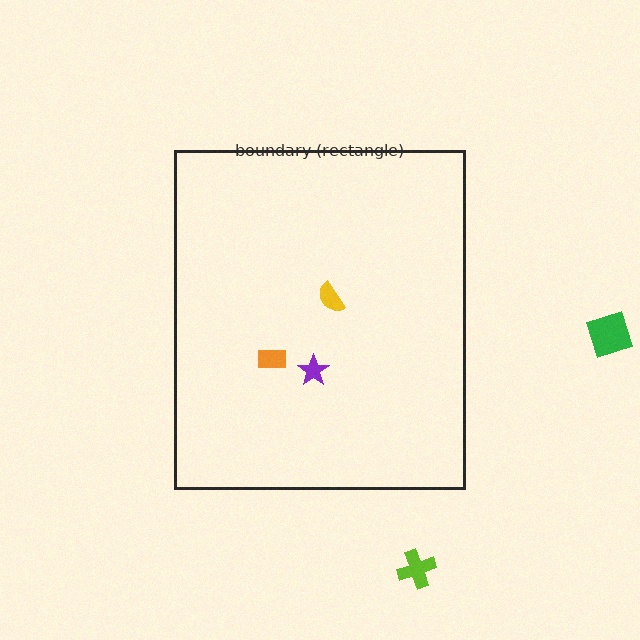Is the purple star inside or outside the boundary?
Inside.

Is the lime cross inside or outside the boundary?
Outside.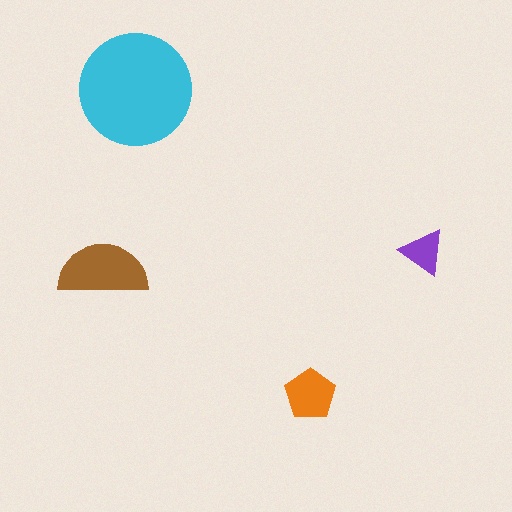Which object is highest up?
The cyan circle is topmost.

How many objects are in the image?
There are 4 objects in the image.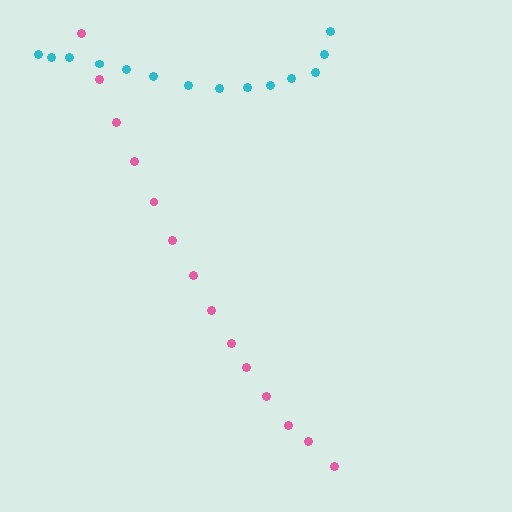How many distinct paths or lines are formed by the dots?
There are 2 distinct paths.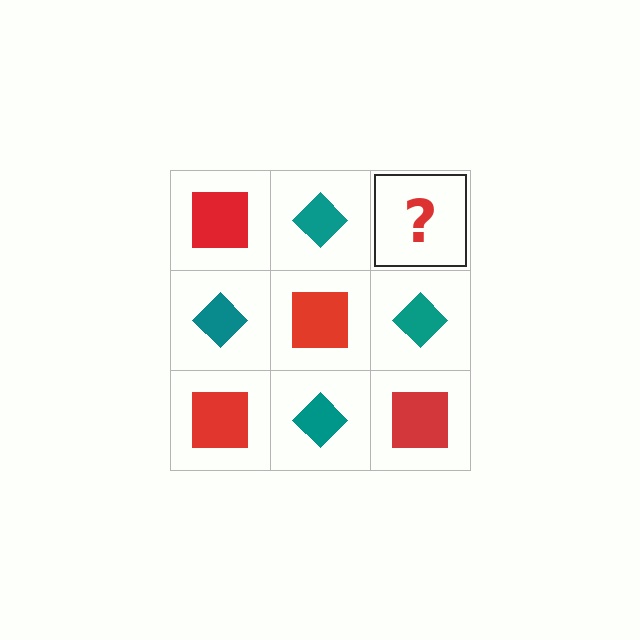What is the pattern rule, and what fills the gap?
The rule is that it alternates red square and teal diamond in a checkerboard pattern. The gap should be filled with a red square.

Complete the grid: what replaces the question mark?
The question mark should be replaced with a red square.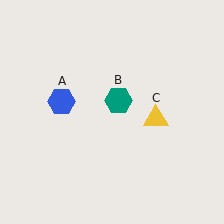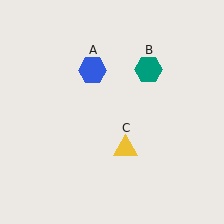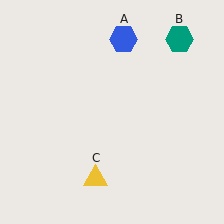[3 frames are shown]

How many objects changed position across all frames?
3 objects changed position: blue hexagon (object A), teal hexagon (object B), yellow triangle (object C).